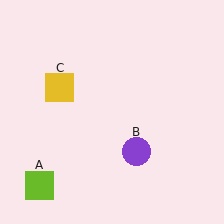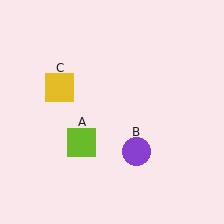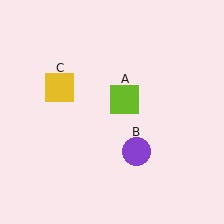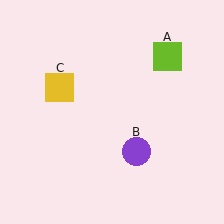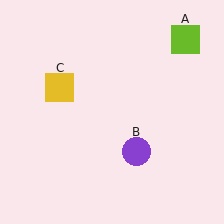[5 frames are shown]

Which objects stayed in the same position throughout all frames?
Purple circle (object B) and yellow square (object C) remained stationary.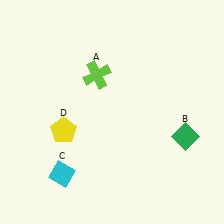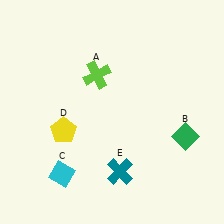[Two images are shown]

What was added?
A teal cross (E) was added in Image 2.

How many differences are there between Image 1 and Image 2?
There is 1 difference between the two images.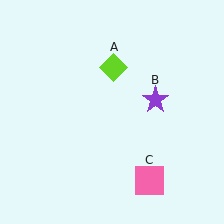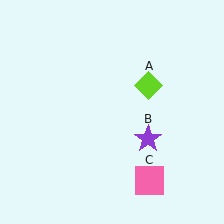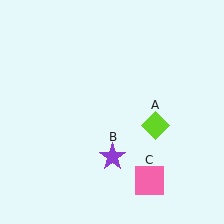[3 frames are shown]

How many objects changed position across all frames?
2 objects changed position: lime diamond (object A), purple star (object B).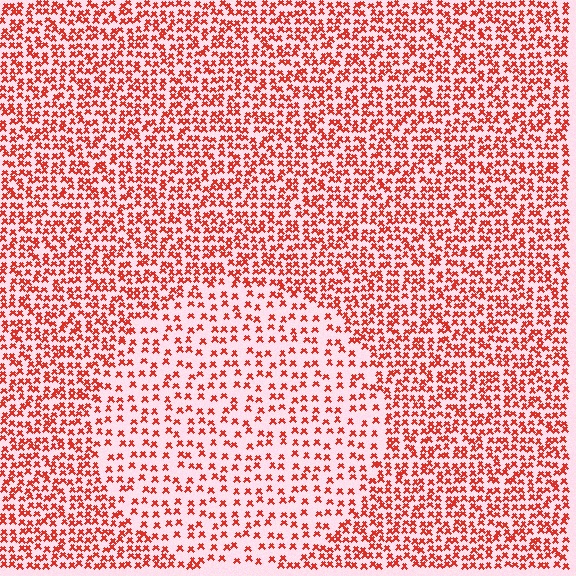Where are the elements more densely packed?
The elements are more densely packed outside the circle boundary.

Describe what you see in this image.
The image contains small red elements arranged at two different densities. A circle-shaped region is visible where the elements are less densely packed than the surrounding area.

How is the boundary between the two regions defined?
The boundary is defined by a change in element density (approximately 1.9x ratio). All elements are the same color, size, and shape.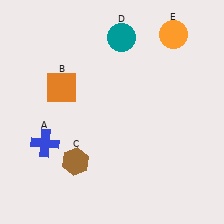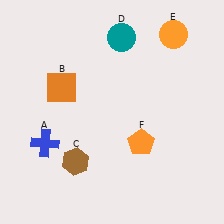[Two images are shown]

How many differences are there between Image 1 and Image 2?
There is 1 difference between the two images.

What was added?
An orange pentagon (F) was added in Image 2.